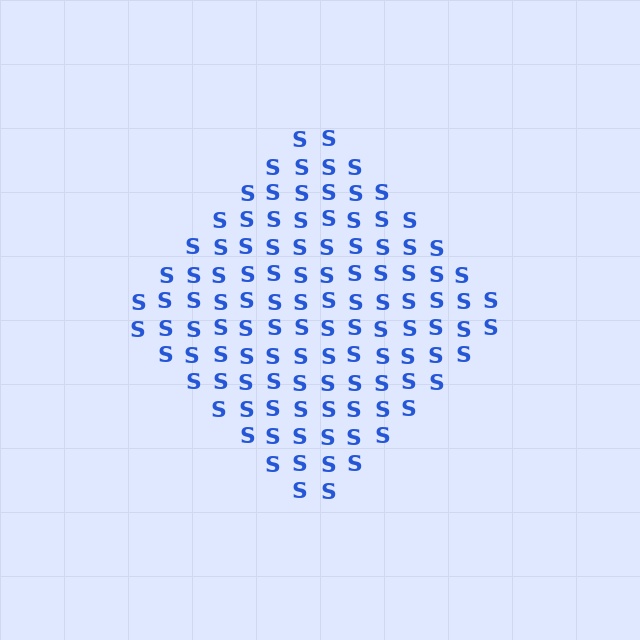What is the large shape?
The large shape is a diamond.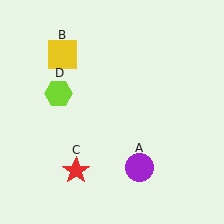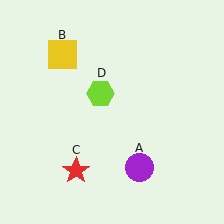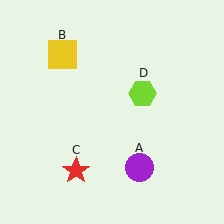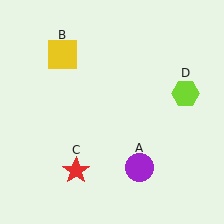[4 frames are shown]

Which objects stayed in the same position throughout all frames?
Purple circle (object A) and yellow square (object B) and red star (object C) remained stationary.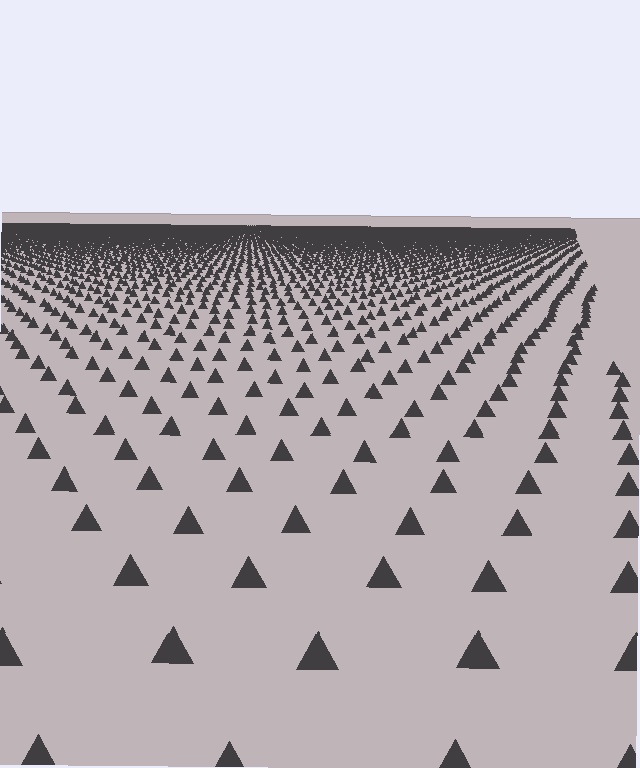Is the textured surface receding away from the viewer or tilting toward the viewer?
The surface is receding away from the viewer. Texture elements get smaller and denser toward the top.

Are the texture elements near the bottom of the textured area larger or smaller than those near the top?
Larger. Near the bottom, elements are closer to the viewer and appear at a bigger on-screen size.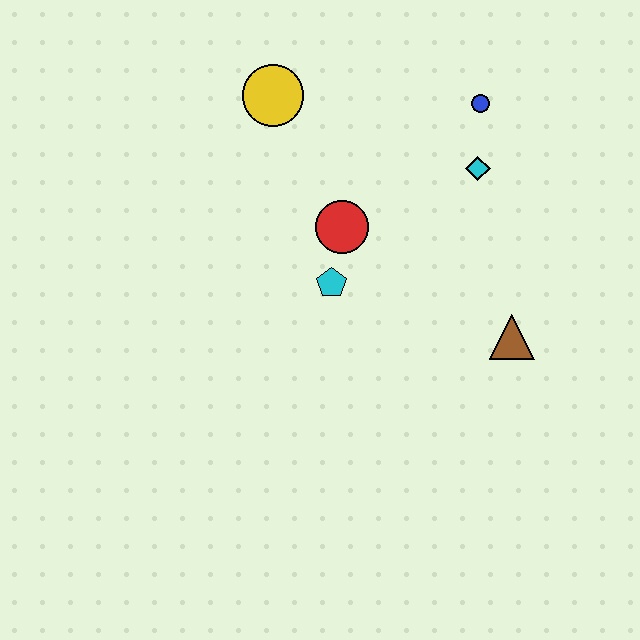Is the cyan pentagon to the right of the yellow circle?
Yes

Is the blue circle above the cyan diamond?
Yes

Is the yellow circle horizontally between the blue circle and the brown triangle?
No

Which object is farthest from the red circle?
The brown triangle is farthest from the red circle.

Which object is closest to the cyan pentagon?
The red circle is closest to the cyan pentagon.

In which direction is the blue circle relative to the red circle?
The blue circle is to the right of the red circle.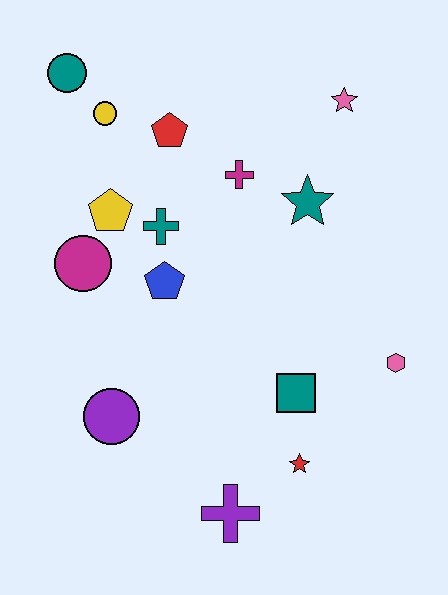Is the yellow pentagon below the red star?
No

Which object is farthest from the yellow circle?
The purple cross is farthest from the yellow circle.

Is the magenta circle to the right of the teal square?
No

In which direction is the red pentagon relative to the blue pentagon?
The red pentagon is above the blue pentagon.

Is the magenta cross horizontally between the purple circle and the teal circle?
No